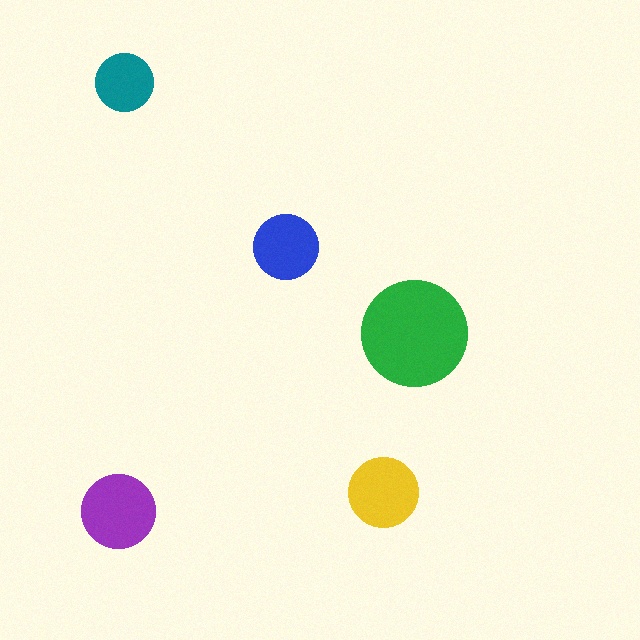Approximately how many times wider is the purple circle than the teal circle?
About 1.5 times wider.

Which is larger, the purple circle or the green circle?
The green one.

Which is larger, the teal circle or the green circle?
The green one.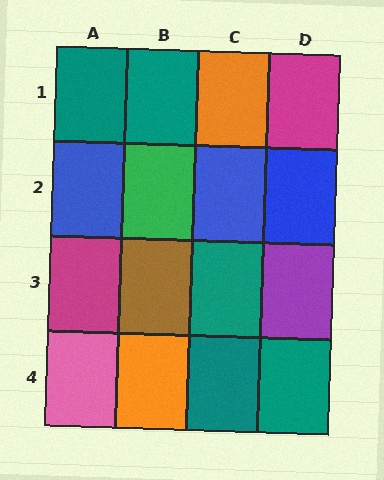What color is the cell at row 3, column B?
Brown.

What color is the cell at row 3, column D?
Purple.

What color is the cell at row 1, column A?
Teal.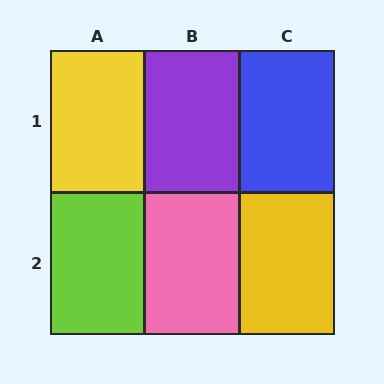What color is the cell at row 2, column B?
Pink.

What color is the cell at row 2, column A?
Lime.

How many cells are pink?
1 cell is pink.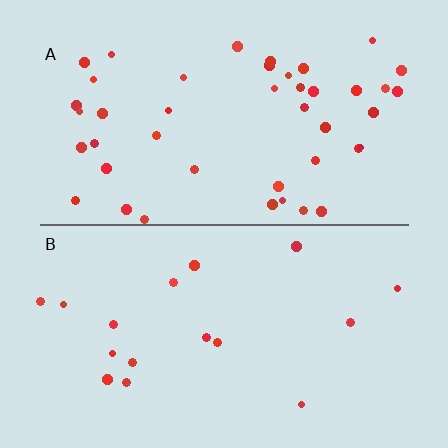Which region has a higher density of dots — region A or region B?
A (the top).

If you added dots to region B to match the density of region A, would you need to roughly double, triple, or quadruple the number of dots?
Approximately triple.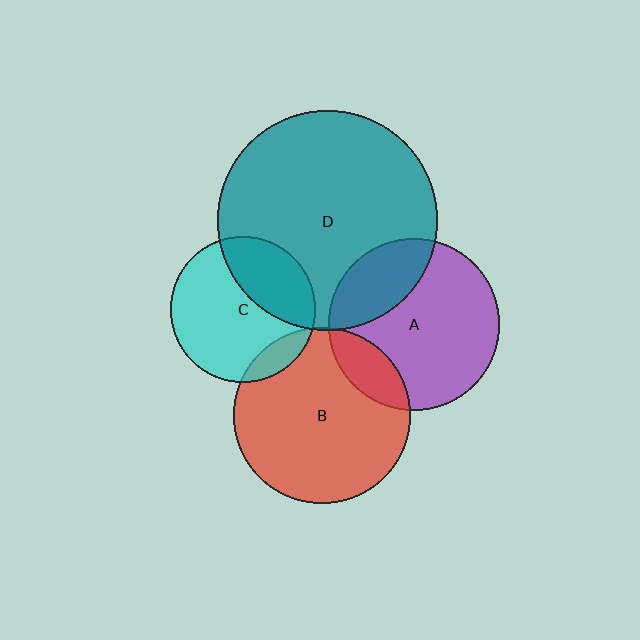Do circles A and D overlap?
Yes.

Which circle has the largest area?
Circle D (teal).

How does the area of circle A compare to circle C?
Approximately 1.4 times.